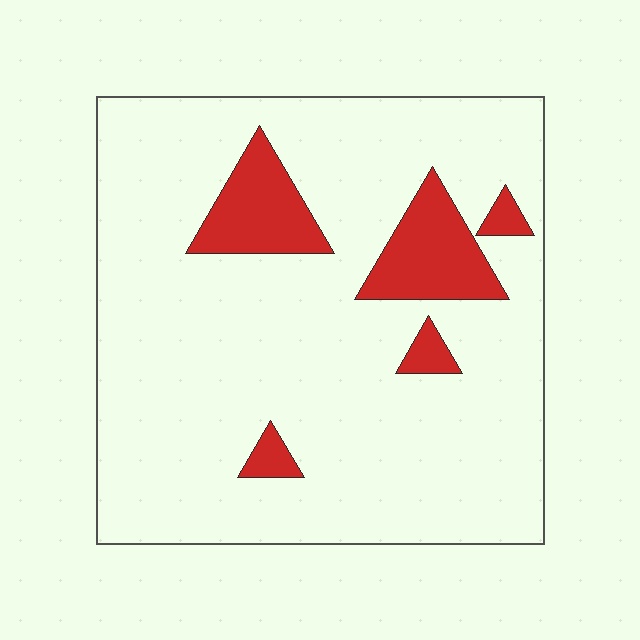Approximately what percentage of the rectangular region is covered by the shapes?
Approximately 15%.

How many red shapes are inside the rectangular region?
5.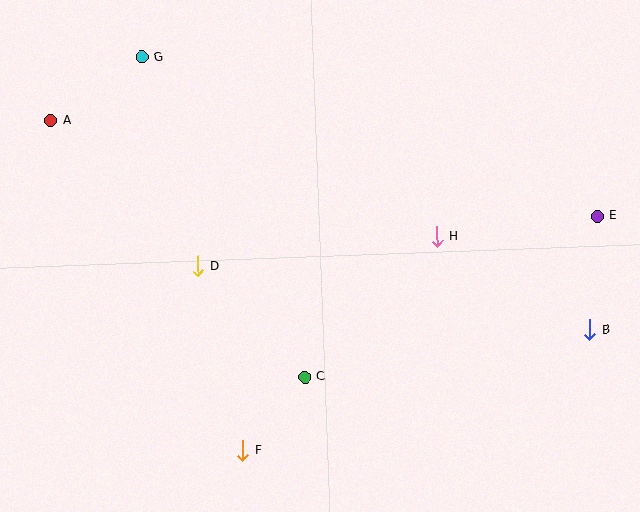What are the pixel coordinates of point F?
Point F is at (243, 451).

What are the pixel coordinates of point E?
Point E is at (597, 216).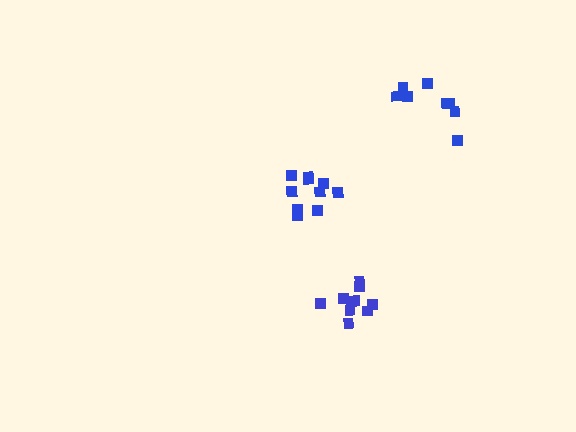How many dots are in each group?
Group 1: 8 dots, Group 2: 10 dots, Group 3: 10 dots (28 total).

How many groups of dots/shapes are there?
There are 3 groups.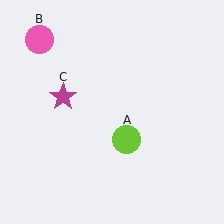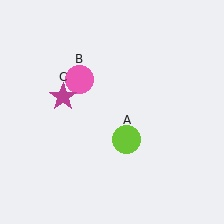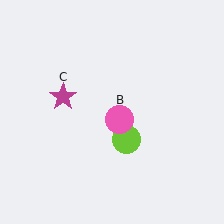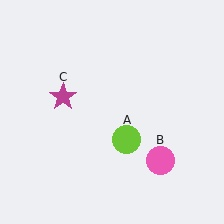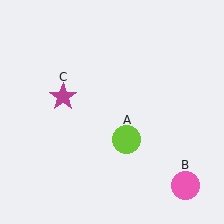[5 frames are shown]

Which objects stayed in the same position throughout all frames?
Lime circle (object A) and magenta star (object C) remained stationary.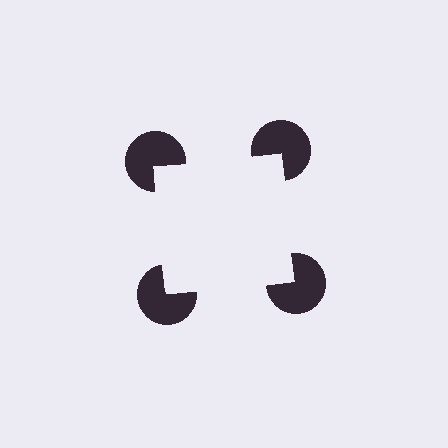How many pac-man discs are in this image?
There are 4 — one at each vertex of the illusory square.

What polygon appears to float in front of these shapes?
An illusory square — its edges are inferred from the aligned wedge cuts in the pac-man discs, not physically drawn.